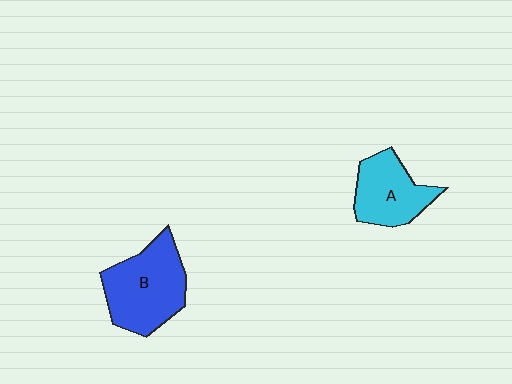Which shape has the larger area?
Shape B (blue).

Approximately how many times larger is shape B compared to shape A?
Approximately 1.4 times.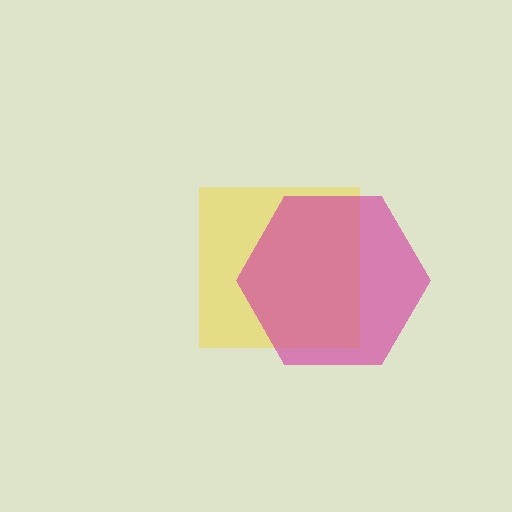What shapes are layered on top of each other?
The layered shapes are: a yellow square, a magenta hexagon.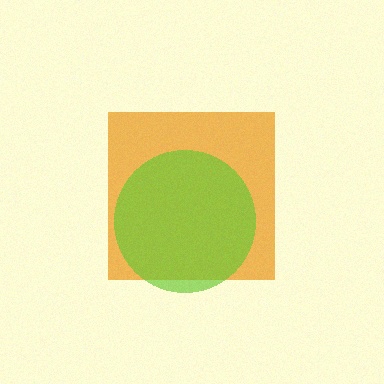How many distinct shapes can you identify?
There are 2 distinct shapes: an orange square, a lime circle.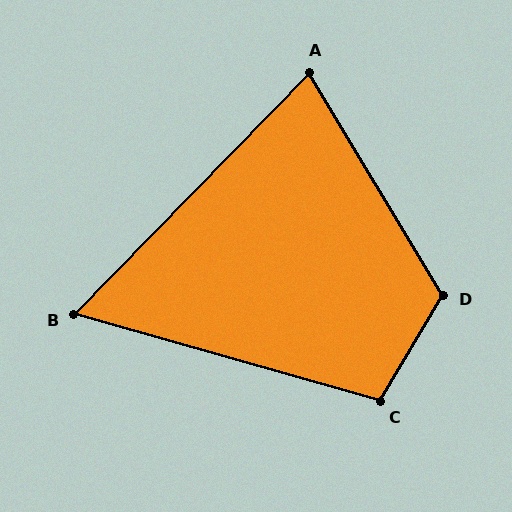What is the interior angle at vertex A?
Approximately 75 degrees (acute).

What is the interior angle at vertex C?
Approximately 105 degrees (obtuse).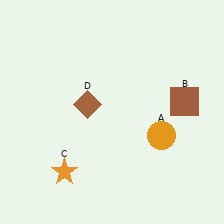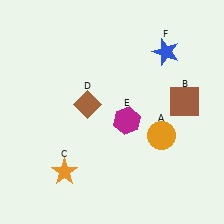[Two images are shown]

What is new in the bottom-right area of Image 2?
A magenta hexagon (E) was added in the bottom-right area of Image 2.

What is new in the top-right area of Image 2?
A blue star (F) was added in the top-right area of Image 2.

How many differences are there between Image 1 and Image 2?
There are 2 differences between the two images.